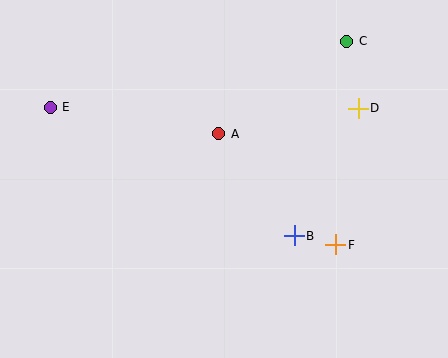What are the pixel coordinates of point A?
Point A is at (219, 134).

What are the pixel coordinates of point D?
Point D is at (358, 108).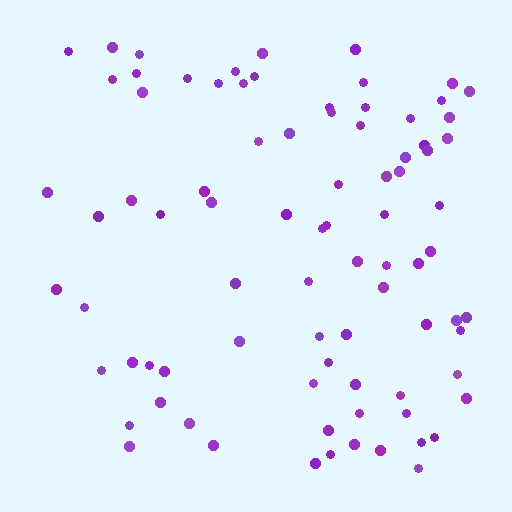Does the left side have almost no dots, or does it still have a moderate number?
Still a moderate number, just noticeably fewer than the right.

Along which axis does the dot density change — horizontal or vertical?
Horizontal.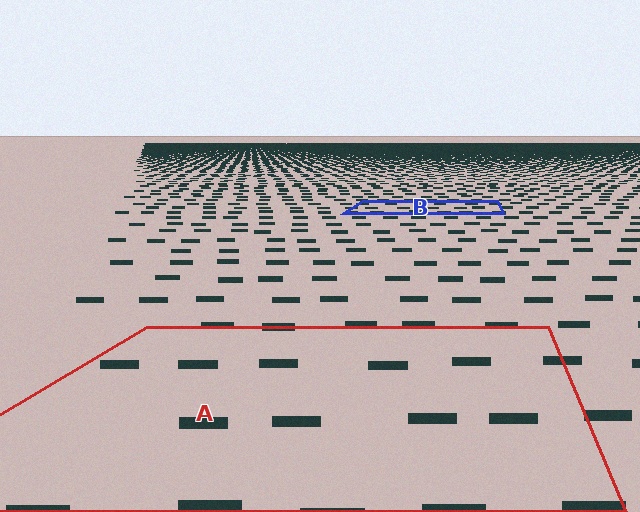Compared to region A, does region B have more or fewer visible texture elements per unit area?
Region B has more texture elements per unit area — they are packed more densely because it is farther away.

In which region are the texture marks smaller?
The texture marks are smaller in region B, because it is farther away.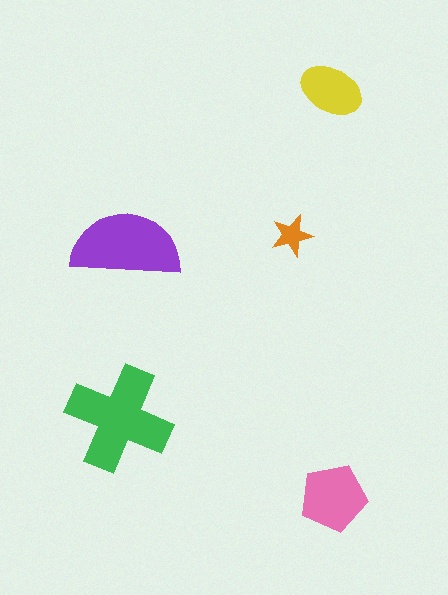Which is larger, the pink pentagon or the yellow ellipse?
The pink pentagon.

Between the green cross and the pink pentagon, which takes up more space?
The green cross.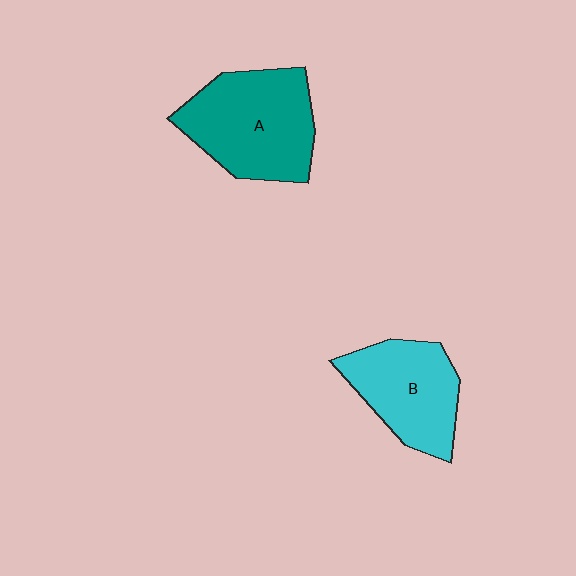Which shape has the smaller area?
Shape B (cyan).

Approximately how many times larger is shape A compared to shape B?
Approximately 1.3 times.